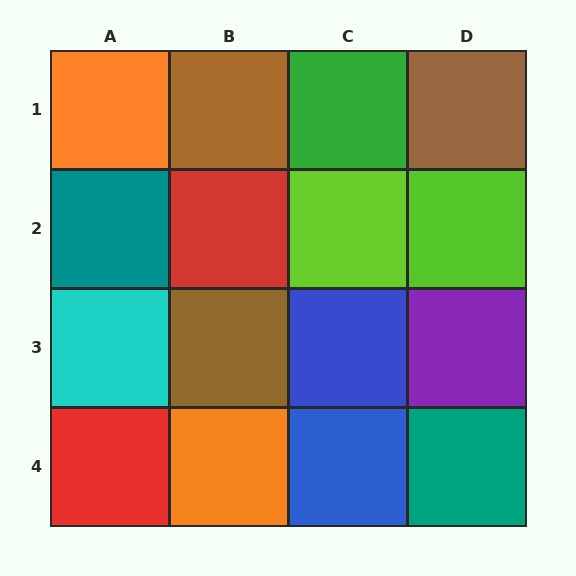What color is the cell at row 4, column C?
Blue.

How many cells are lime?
2 cells are lime.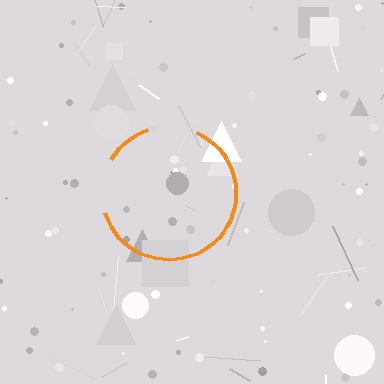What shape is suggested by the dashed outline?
The dashed outline suggests a circle.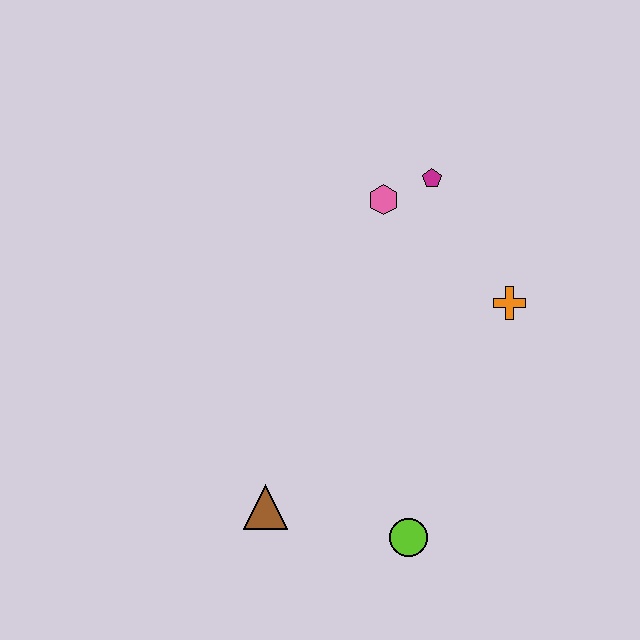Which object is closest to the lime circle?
The brown triangle is closest to the lime circle.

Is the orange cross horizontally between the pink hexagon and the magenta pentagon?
No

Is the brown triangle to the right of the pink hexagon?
No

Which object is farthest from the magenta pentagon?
The brown triangle is farthest from the magenta pentagon.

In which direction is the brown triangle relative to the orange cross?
The brown triangle is to the left of the orange cross.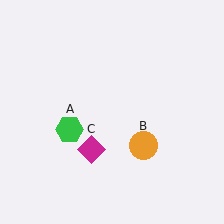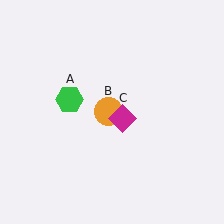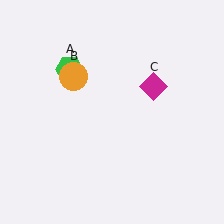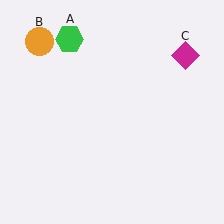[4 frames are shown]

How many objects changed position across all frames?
3 objects changed position: green hexagon (object A), orange circle (object B), magenta diamond (object C).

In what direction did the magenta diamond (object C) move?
The magenta diamond (object C) moved up and to the right.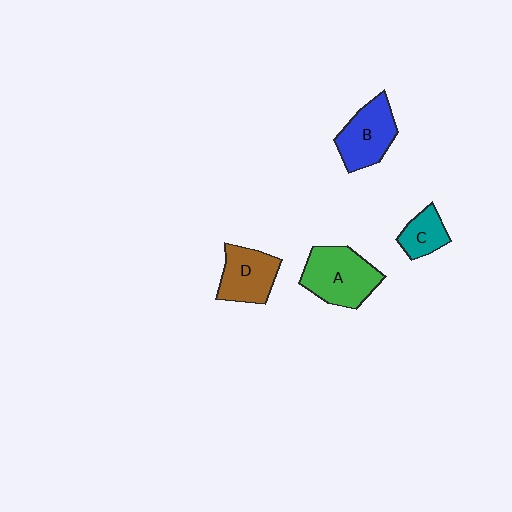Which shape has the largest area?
Shape A (green).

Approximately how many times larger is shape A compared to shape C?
Approximately 2.1 times.